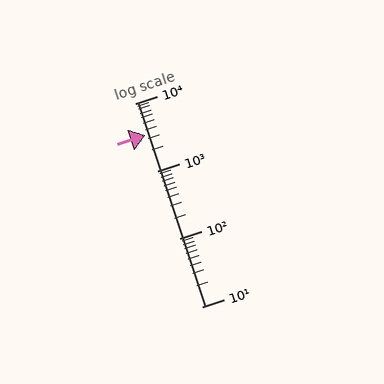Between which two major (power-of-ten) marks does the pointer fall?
The pointer is between 1000 and 10000.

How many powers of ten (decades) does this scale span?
The scale spans 3 decades, from 10 to 10000.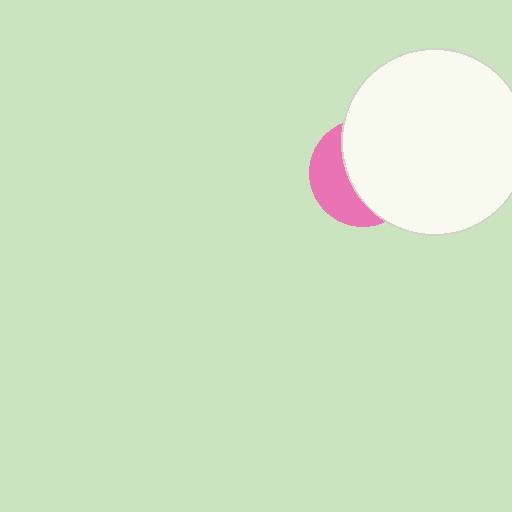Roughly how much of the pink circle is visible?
A small part of it is visible (roughly 38%).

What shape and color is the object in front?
The object in front is a white circle.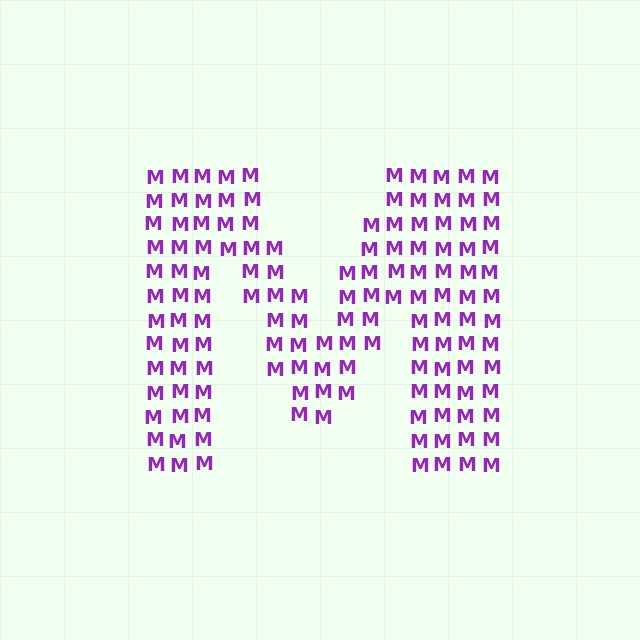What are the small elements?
The small elements are letter M's.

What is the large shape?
The large shape is the letter M.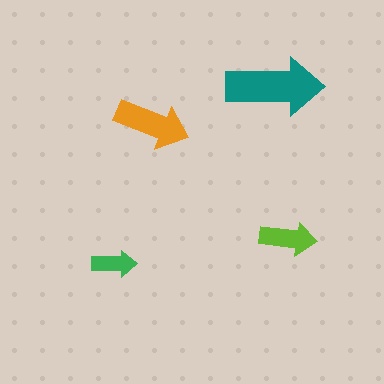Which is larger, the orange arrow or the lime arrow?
The orange one.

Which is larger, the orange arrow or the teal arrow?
The teal one.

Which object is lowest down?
The green arrow is bottommost.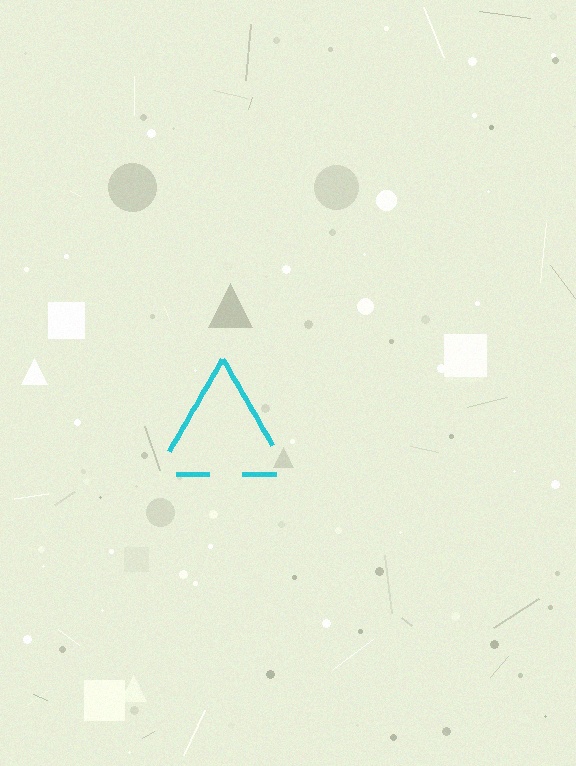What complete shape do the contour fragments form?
The contour fragments form a triangle.